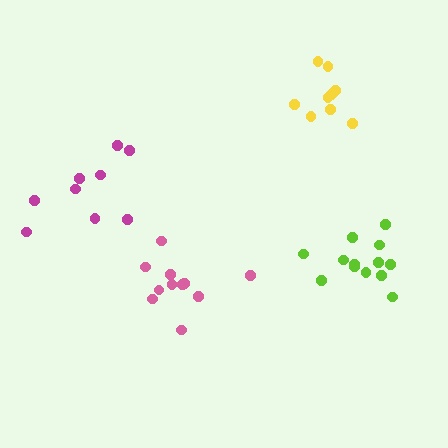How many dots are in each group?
Group 1: 9 dots, Group 2: 11 dots, Group 3: 9 dots, Group 4: 13 dots (42 total).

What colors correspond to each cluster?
The clusters are colored: yellow, pink, magenta, lime.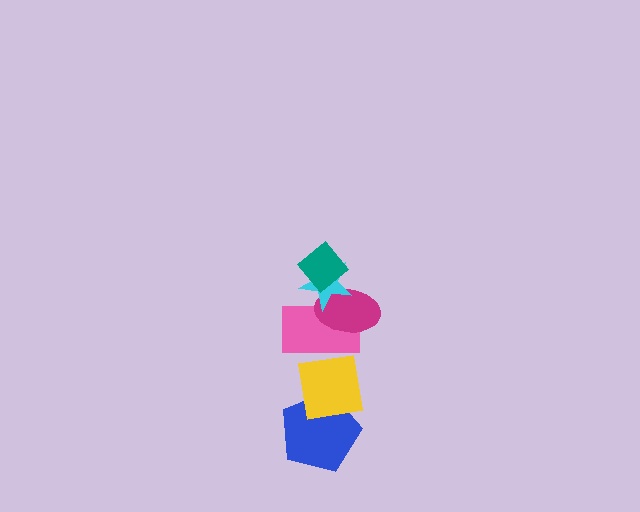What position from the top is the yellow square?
The yellow square is 5th from the top.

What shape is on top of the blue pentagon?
The yellow square is on top of the blue pentagon.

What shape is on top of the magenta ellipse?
The cyan star is on top of the magenta ellipse.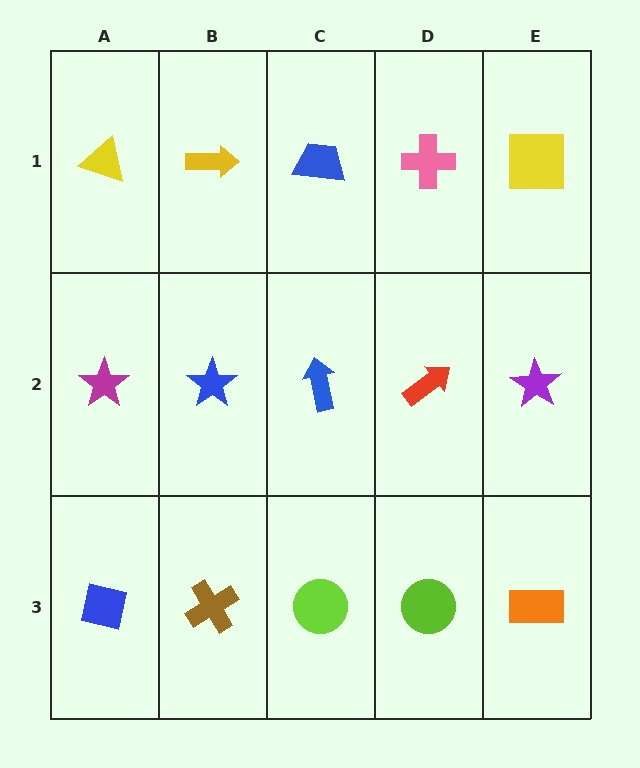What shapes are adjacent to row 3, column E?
A purple star (row 2, column E), a lime circle (row 3, column D).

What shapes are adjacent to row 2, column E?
A yellow square (row 1, column E), an orange rectangle (row 3, column E), a red arrow (row 2, column D).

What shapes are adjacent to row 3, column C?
A blue arrow (row 2, column C), a brown cross (row 3, column B), a lime circle (row 3, column D).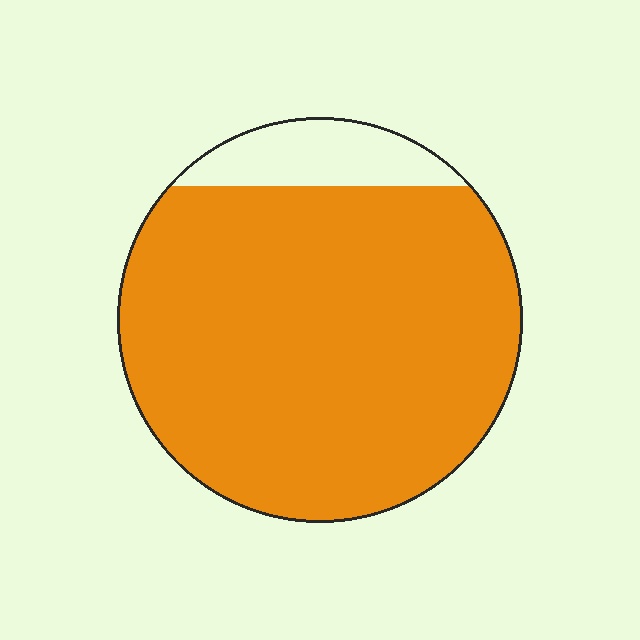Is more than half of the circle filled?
Yes.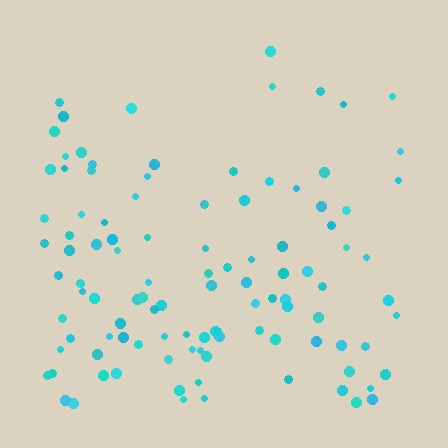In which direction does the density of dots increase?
From top to bottom, with the bottom side densest.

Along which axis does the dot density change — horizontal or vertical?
Vertical.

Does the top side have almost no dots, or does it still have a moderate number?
Still a moderate number, just noticeably fewer than the bottom.